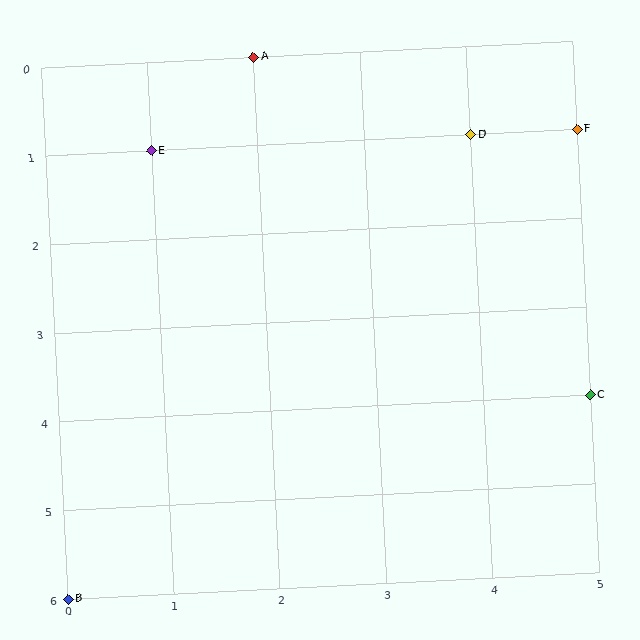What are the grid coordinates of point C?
Point C is at grid coordinates (5, 4).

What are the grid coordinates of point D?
Point D is at grid coordinates (4, 1).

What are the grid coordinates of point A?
Point A is at grid coordinates (2, 0).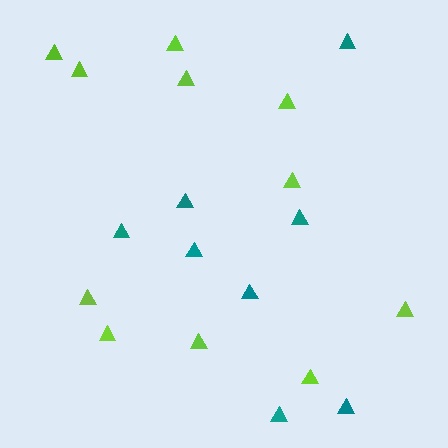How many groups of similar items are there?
There are 2 groups: one group of teal triangles (8) and one group of lime triangles (11).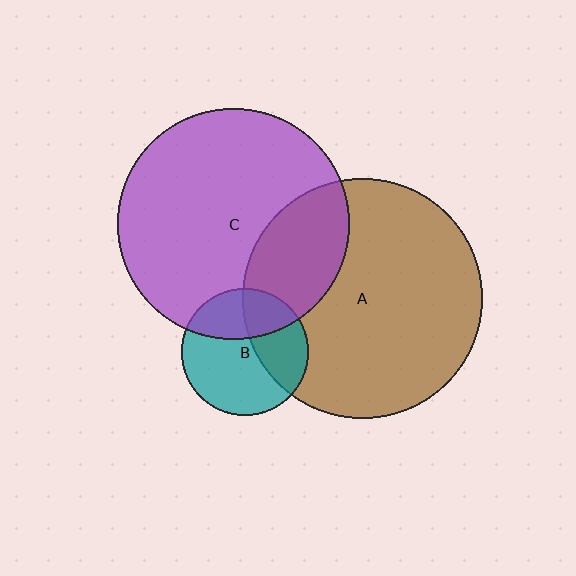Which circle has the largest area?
Circle A (brown).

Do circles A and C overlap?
Yes.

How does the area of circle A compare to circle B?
Approximately 3.6 times.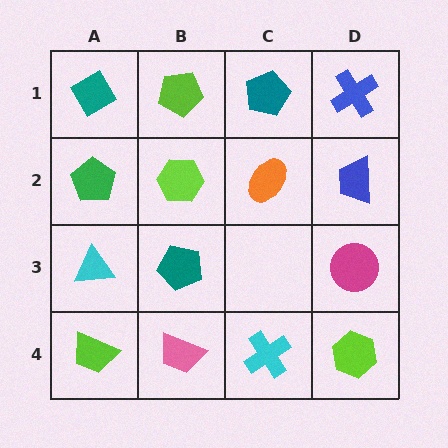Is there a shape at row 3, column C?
No, that cell is empty.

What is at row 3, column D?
A magenta circle.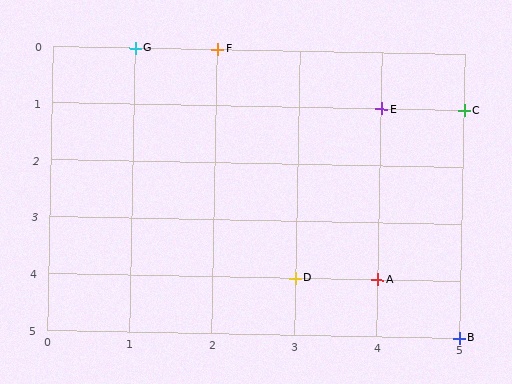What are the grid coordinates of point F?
Point F is at grid coordinates (2, 0).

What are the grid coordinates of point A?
Point A is at grid coordinates (4, 4).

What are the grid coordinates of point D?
Point D is at grid coordinates (3, 4).